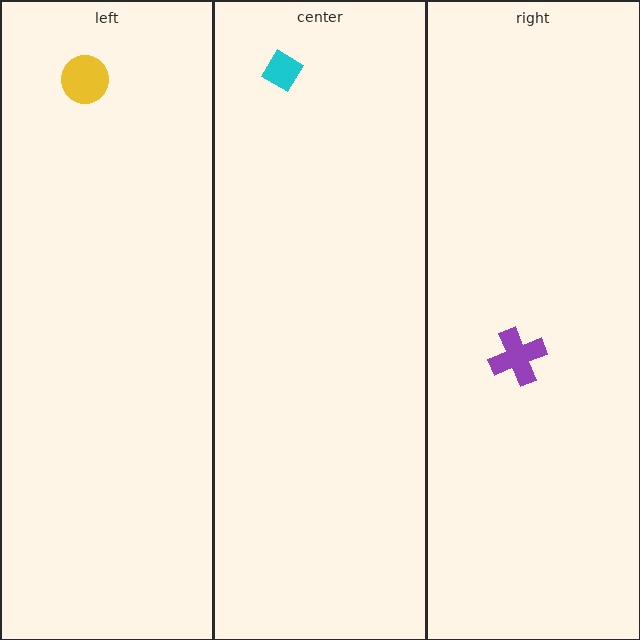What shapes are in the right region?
The purple cross.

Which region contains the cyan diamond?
The center region.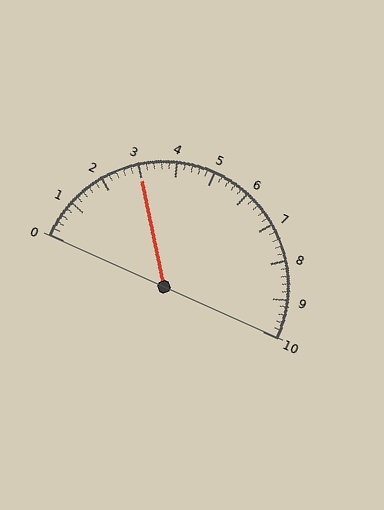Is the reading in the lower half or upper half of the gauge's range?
The reading is in the lower half of the range (0 to 10).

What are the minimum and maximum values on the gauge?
The gauge ranges from 0 to 10.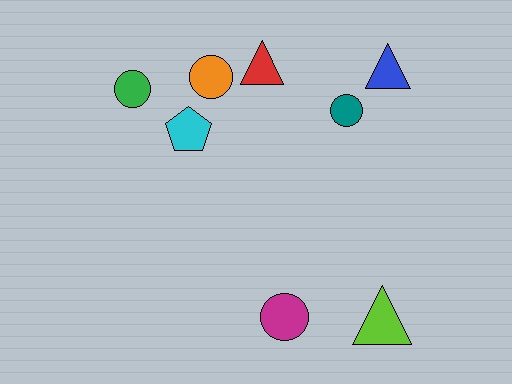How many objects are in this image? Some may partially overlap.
There are 8 objects.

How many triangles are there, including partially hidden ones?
There are 3 triangles.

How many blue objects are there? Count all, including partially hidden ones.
There is 1 blue object.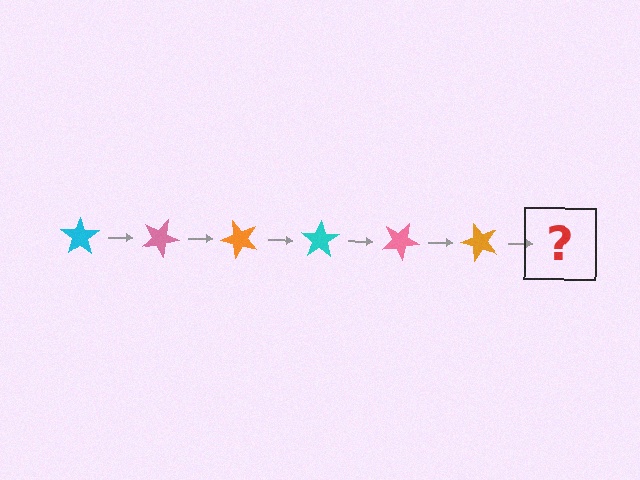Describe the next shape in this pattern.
It should be a cyan star, rotated 150 degrees from the start.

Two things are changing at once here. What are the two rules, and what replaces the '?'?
The two rules are that it rotates 25 degrees each step and the color cycles through cyan, pink, and orange. The '?' should be a cyan star, rotated 150 degrees from the start.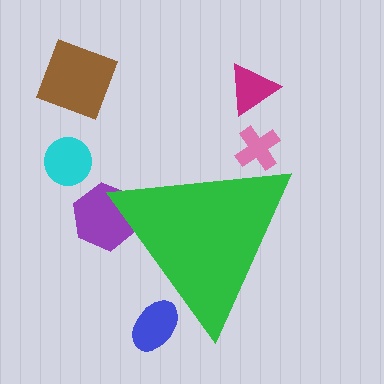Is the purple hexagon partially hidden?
Yes, the purple hexagon is partially hidden behind the green triangle.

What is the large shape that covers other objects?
A green triangle.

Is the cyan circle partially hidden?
No, the cyan circle is fully visible.